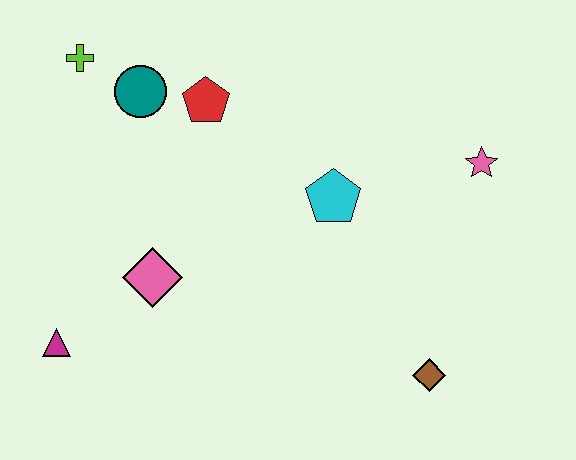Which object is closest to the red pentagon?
The teal circle is closest to the red pentagon.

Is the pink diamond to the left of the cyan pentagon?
Yes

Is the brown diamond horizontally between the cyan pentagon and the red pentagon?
No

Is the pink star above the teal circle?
No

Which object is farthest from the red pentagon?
The brown diamond is farthest from the red pentagon.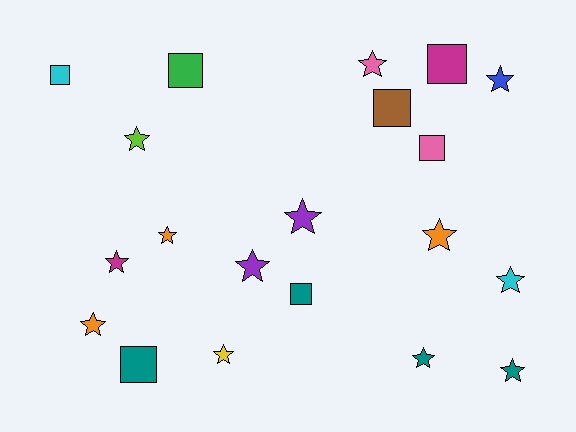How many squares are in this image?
There are 7 squares.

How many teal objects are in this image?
There are 4 teal objects.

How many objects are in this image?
There are 20 objects.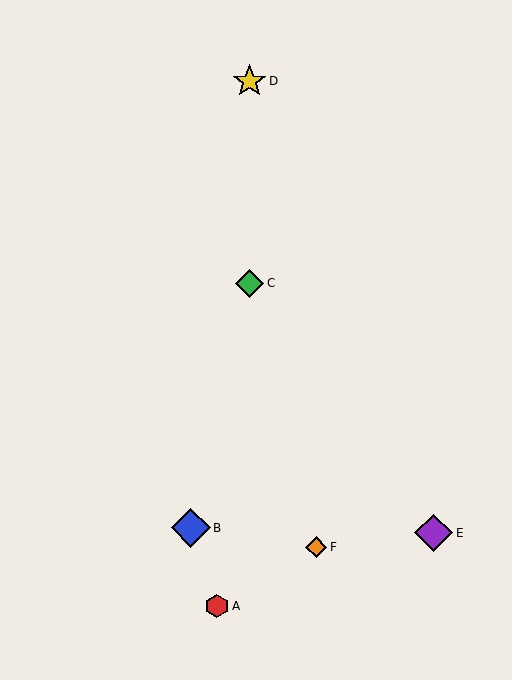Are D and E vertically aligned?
No, D is at x≈250 and E is at x≈434.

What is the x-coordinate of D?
Object D is at x≈250.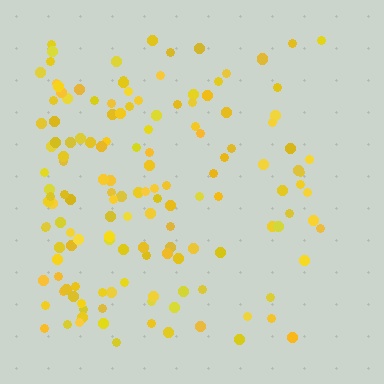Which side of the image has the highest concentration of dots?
The left.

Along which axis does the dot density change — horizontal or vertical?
Horizontal.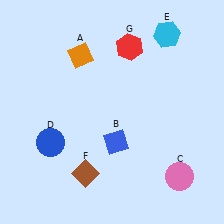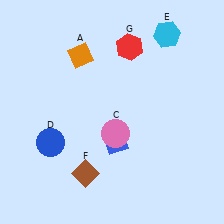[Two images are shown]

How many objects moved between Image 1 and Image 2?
1 object moved between the two images.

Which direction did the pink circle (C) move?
The pink circle (C) moved left.